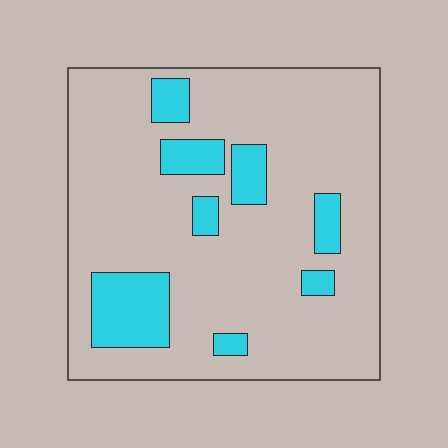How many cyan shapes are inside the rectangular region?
8.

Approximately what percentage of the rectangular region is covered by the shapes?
Approximately 15%.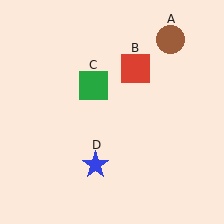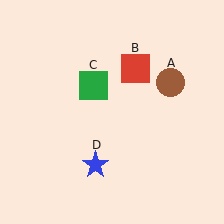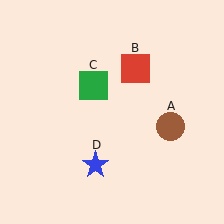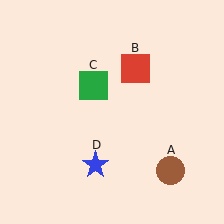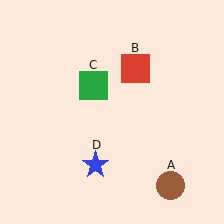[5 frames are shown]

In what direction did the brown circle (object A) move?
The brown circle (object A) moved down.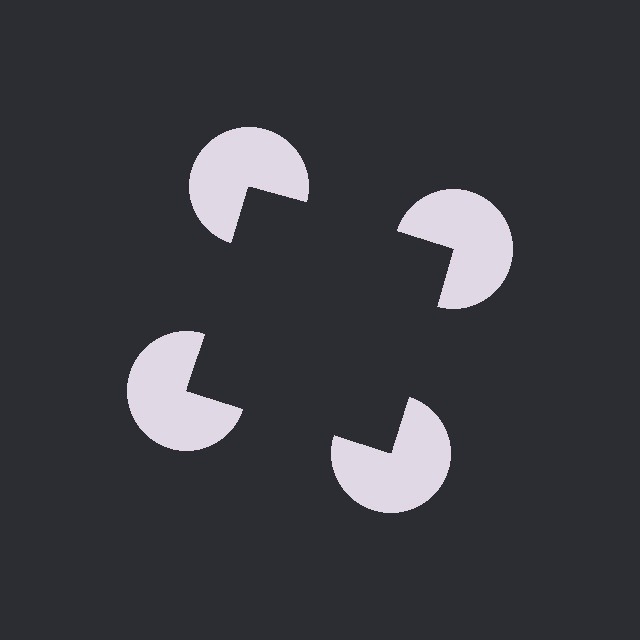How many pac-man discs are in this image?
There are 4 — one at each vertex of the illusory square.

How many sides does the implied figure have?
4 sides.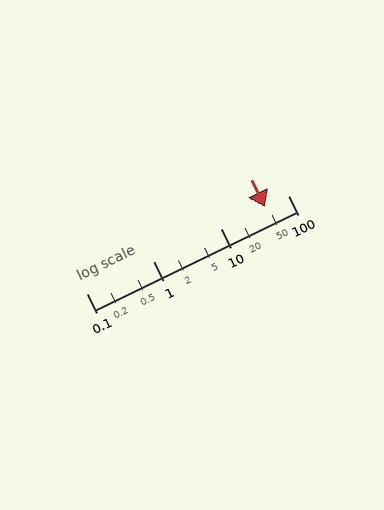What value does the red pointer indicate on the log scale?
The pointer indicates approximately 45.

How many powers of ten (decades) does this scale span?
The scale spans 3 decades, from 0.1 to 100.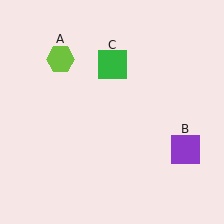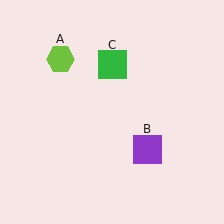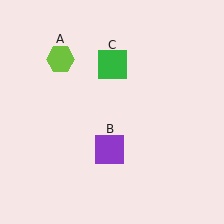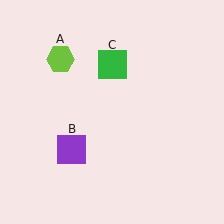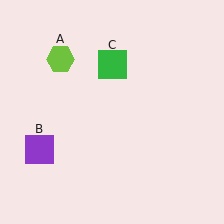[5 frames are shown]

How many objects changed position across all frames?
1 object changed position: purple square (object B).